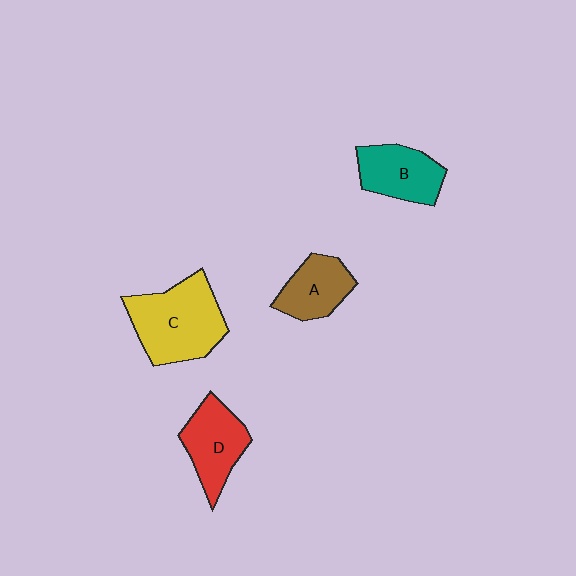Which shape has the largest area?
Shape C (yellow).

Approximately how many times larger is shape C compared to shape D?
Approximately 1.4 times.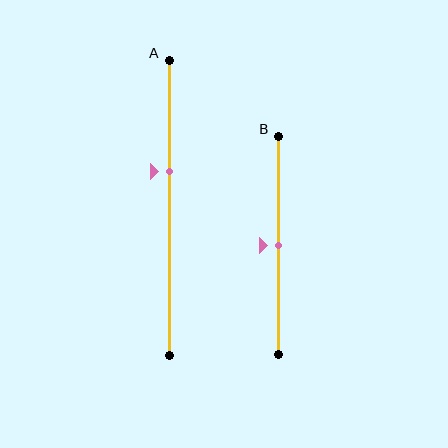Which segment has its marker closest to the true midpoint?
Segment B has its marker closest to the true midpoint.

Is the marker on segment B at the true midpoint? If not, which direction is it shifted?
Yes, the marker on segment B is at the true midpoint.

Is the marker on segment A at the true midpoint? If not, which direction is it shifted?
No, the marker on segment A is shifted upward by about 12% of the segment length.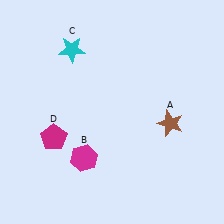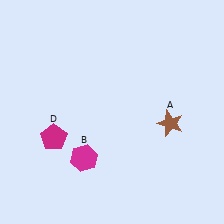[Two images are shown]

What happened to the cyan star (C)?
The cyan star (C) was removed in Image 2. It was in the top-left area of Image 1.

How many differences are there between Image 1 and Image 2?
There is 1 difference between the two images.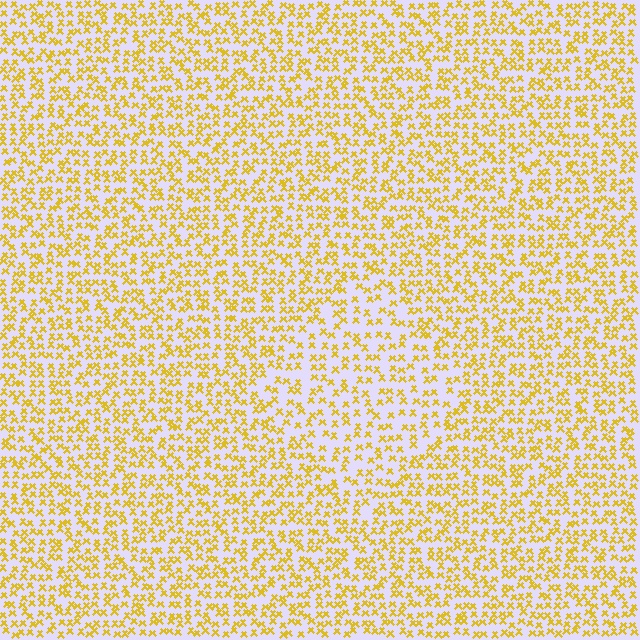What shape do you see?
I see a diamond.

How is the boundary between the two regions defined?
The boundary is defined by a change in element density (approximately 1.5x ratio). All elements are the same color, size, and shape.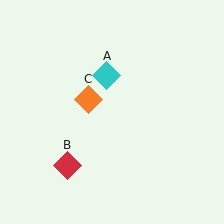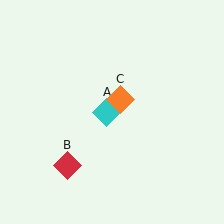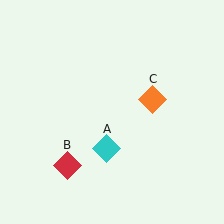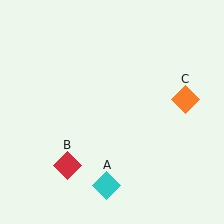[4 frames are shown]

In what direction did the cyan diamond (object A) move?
The cyan diamond (object A) moved down.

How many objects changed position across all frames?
2 objects changed position: cyan diamond (object A), orange diamond (object C).